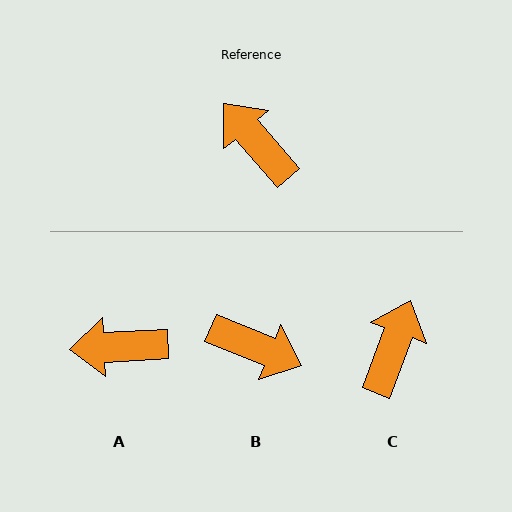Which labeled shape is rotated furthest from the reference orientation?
B, about 153 degrees away.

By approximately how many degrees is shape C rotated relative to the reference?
Approximately 62 degrees clockwise.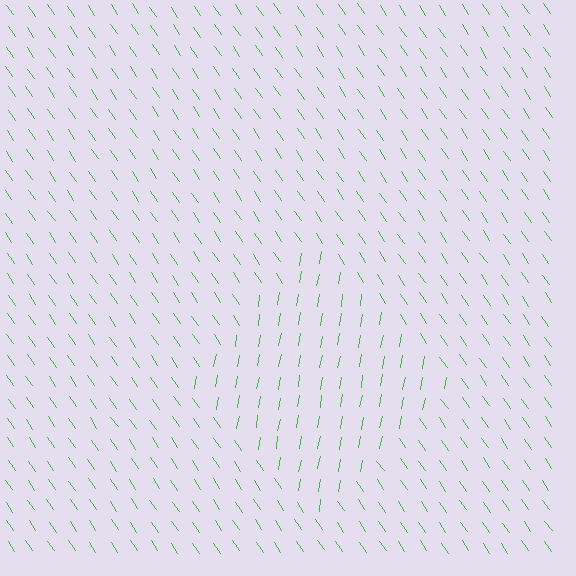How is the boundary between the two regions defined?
The boundary is defined purely by a change in line orientation (approximately 45 degrees difference). All lines are the same color and thickness.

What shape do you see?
I see a diamond.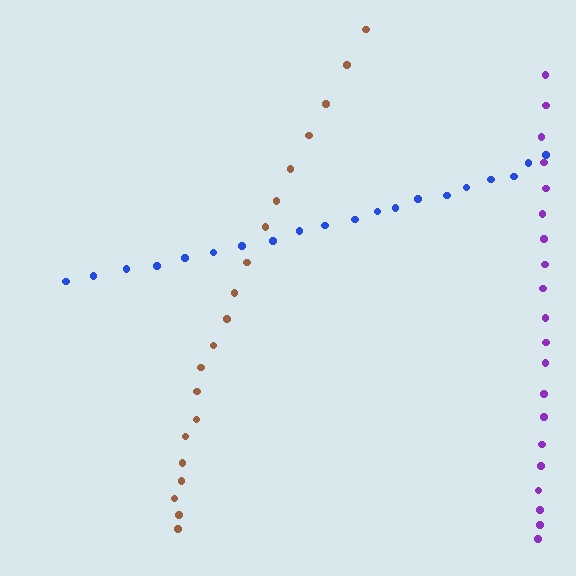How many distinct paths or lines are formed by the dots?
There are 3 distinct paths.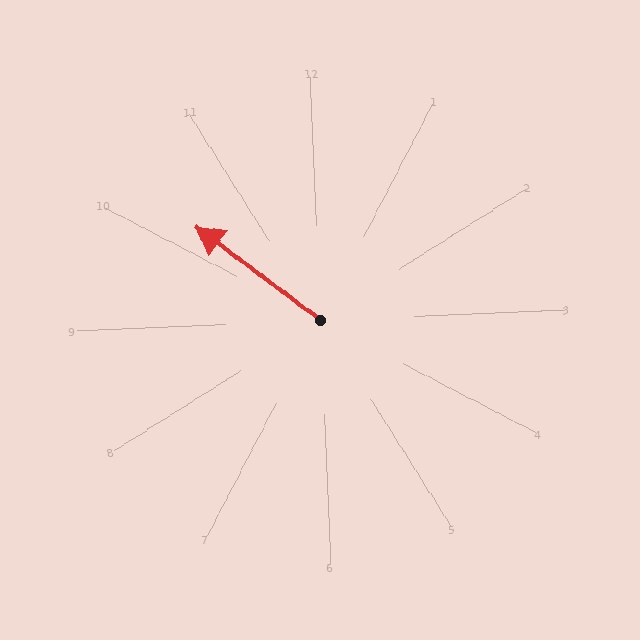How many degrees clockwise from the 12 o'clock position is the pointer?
Approximately 309 degrees.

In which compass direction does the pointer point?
Northwest.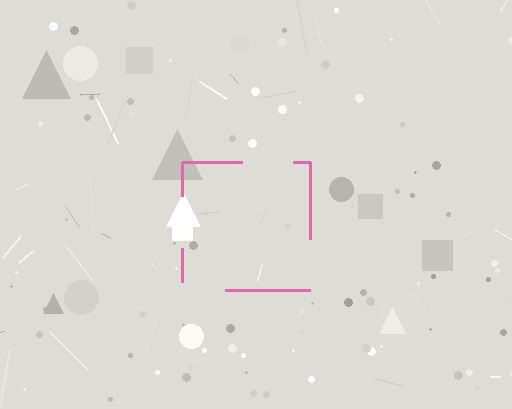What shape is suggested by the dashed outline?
The dashed outline suggests a square.